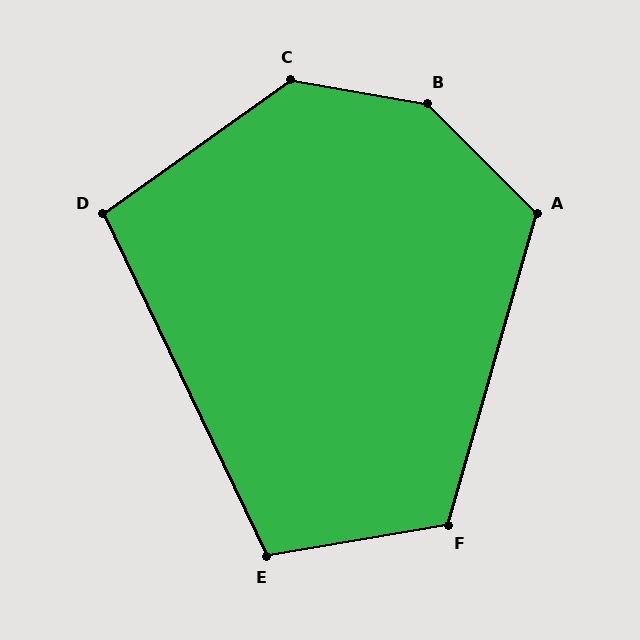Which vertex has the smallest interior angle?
D, at approximately 100 degrees.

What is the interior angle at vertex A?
Approximately 119 degrees (obtuse).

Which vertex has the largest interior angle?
B, at approximately 144 degrees.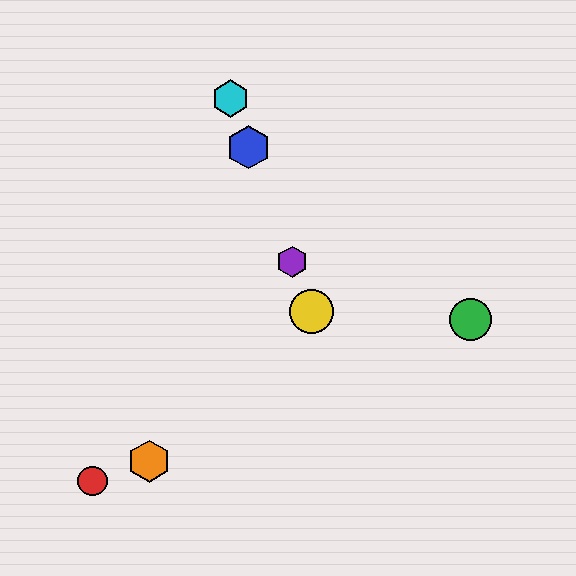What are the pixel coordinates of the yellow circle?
The yellow circle is at (311, 312).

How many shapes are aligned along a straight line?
4 shapes (the blue hexagon, the yellow circle, the purple hexagon, the cyan hexagon) are aligned along a straight line.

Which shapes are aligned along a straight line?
The blue hexagon, the yellow circle, the purple hexagon, the cyan hexagon are aligned along a straight line.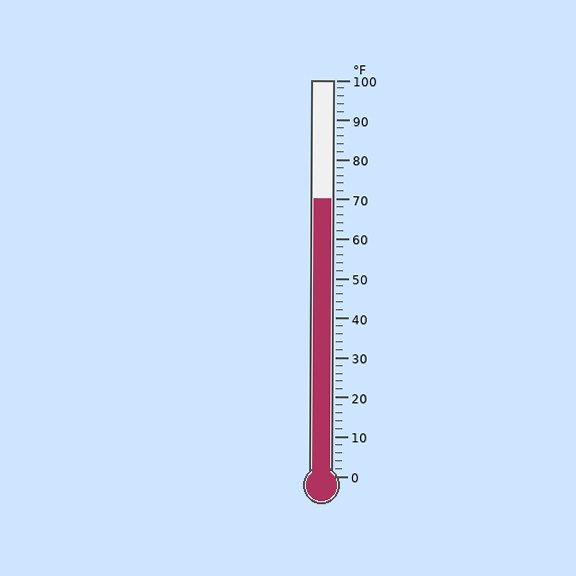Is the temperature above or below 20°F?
The temperature is above 20°F.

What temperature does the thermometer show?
The thermometer shows approximately 70°F.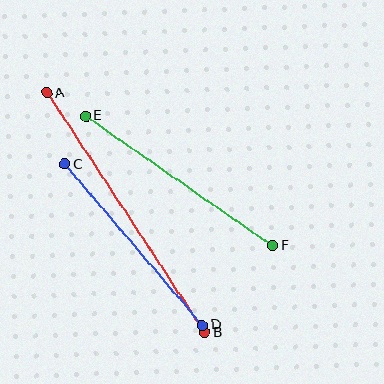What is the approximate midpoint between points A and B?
The midpoint is at approximately (126, 213) pixels.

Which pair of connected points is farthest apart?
Points A and B are farthest apart.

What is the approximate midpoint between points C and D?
The midpoint is at approximately (134, 245) pixels.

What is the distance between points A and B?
The distance is approximately 287 pixels.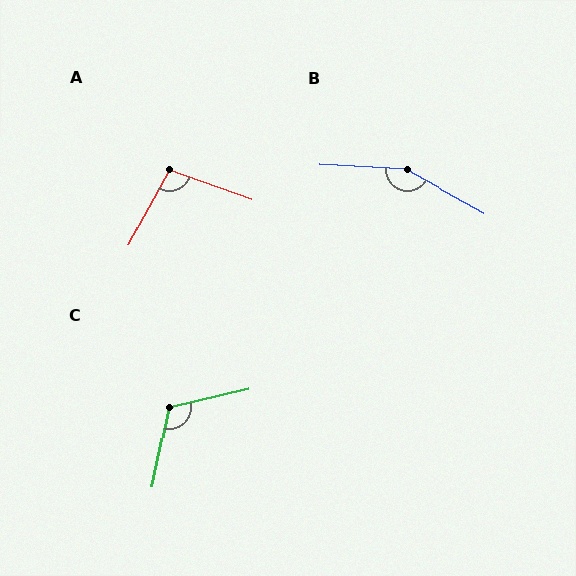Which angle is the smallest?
A, at approximately 99 degrees.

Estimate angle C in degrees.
Approximately 115 degrees.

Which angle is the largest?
B, at approximately 154 degrees.